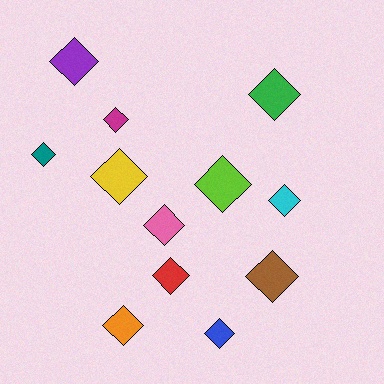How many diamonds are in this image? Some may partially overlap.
There are 12 diamonds.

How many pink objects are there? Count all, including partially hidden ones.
There is 1 pink object.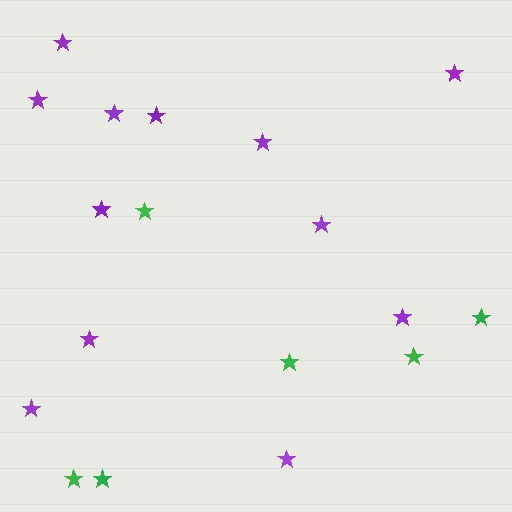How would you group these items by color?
There are 2 groups: one group of purple stars (12) and one group of green stars (6).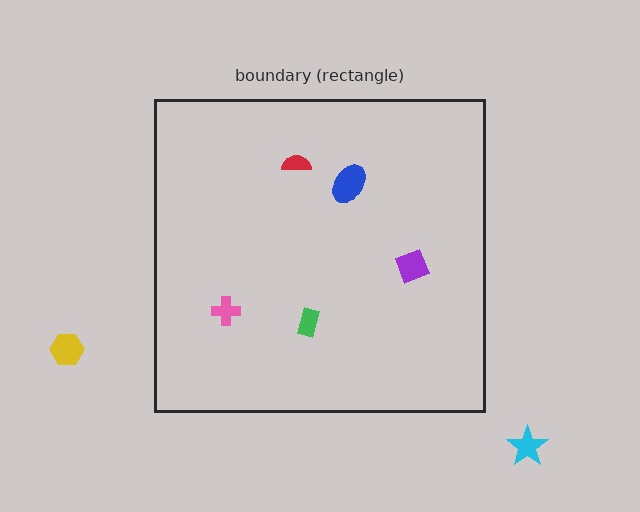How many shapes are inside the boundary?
5 inside, 2 outside.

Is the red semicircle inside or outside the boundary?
Inside.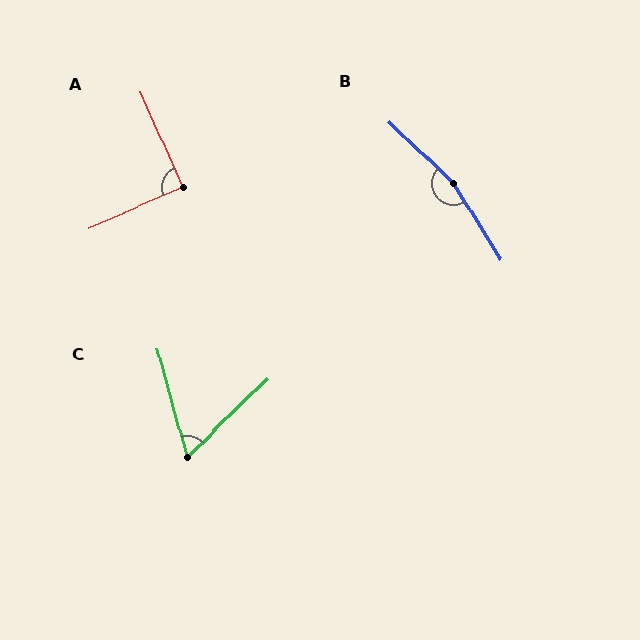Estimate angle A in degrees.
Approximately 89 degrees.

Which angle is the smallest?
C, at approximately 61 degrees.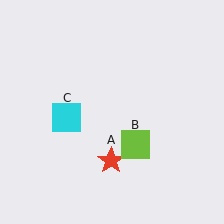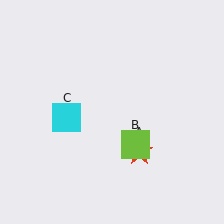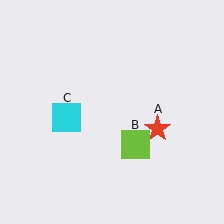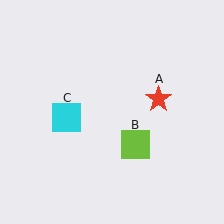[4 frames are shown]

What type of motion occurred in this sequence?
The red star (object A) rotated counterclockwise around the center of the scene.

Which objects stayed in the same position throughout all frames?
Lime square (object B) and cyan square (object C) remained stationary.